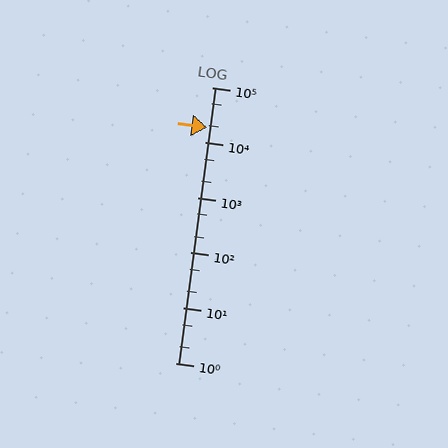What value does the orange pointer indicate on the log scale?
The pointer indicates approximately 19000.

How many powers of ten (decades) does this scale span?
The scale spans 5 decades, from 1 to 100000.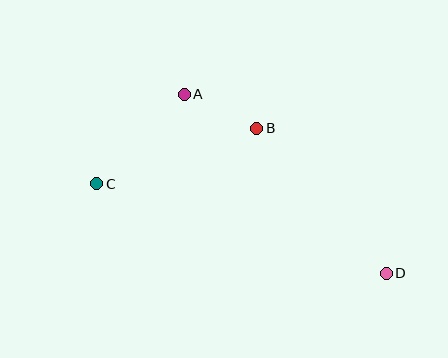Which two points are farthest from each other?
Points C and D are farthest from each other.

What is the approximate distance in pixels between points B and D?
The distance between B and D is approximately 194 pixels.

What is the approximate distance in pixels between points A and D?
The distance between A and D is approximately 270 pixels.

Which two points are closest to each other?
Points A and B are closest to each other.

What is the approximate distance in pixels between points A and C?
The distance between A and C is approximately 125 pixels.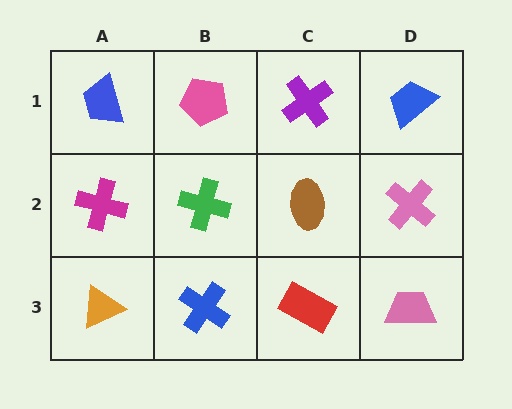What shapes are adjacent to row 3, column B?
A green cross (row 2, column B), an orange triangle (row 3, column A), a red rectangle (row 3, column C).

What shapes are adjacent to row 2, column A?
A blue trapezoid (row 1, column A), an orange triangle (row 3, column A), a green cross (row 2, column B).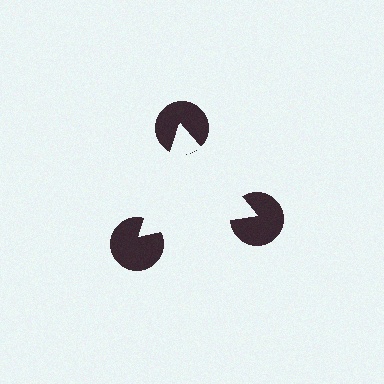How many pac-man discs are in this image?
There are 3 — one at each vertex of the illusory triangle.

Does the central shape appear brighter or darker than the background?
It typically appears slightly brighter than the background, even though no actual brightness change is drawn.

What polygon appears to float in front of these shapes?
An illusory triangle — its edges are inferred from the aligned wedge cuts in the pac-man discs, not physically drawn.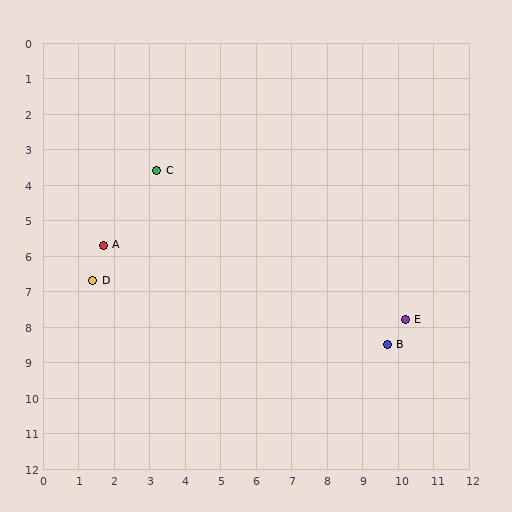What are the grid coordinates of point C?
Point C is at approximately (3.2, 3.6).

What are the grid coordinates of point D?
Point D is at approximately (1.4, 6.7).